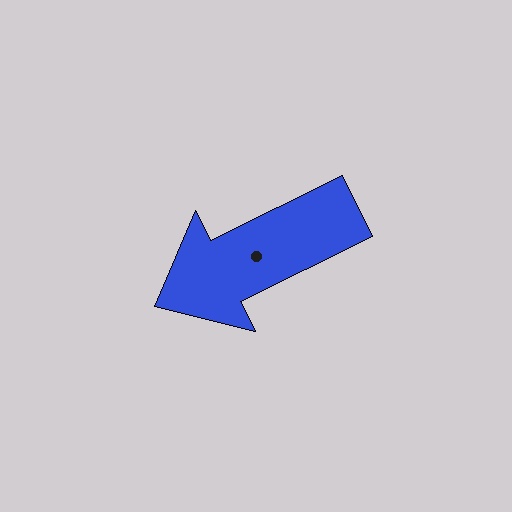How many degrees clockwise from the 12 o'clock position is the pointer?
Approximately 244 degrees.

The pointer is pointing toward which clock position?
Roughly 8 o'clock.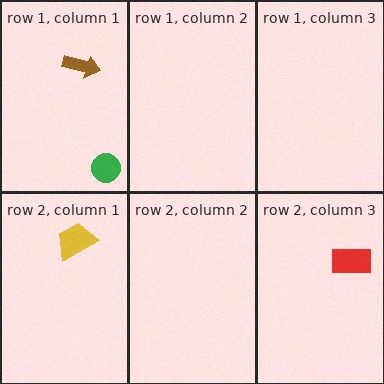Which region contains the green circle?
The row 1, column 1 region.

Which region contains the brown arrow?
The row 1, column 1 region.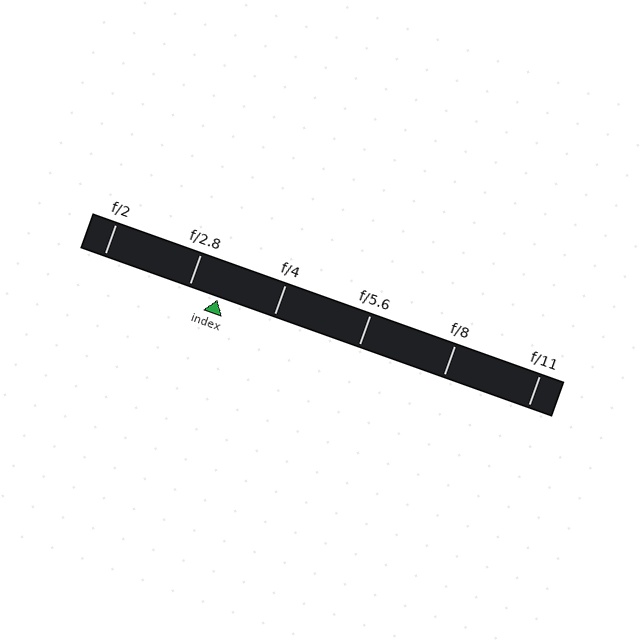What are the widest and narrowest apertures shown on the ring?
The widest aperture shown is f/2 and the narrowest is f/11.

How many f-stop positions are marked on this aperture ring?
There are 6 f-stop positions marked.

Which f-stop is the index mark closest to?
The index mark is closest to f/2.8.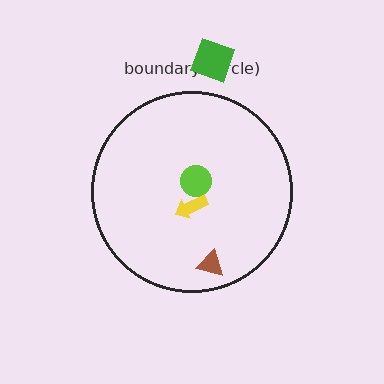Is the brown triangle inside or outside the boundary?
Inside.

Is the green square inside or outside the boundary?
Outside.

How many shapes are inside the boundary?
3 inside, 1 outside.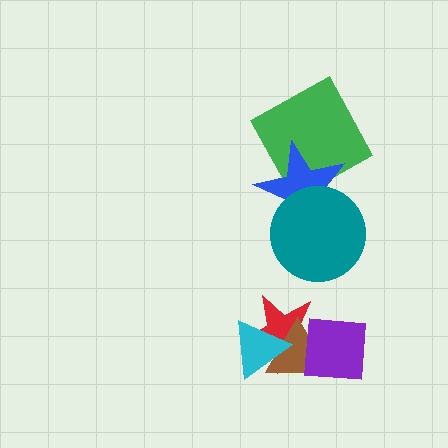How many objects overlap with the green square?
1 object overlaps with the green square.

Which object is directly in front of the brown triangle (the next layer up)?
The cyan triangle is directly in front of the brown triangle.